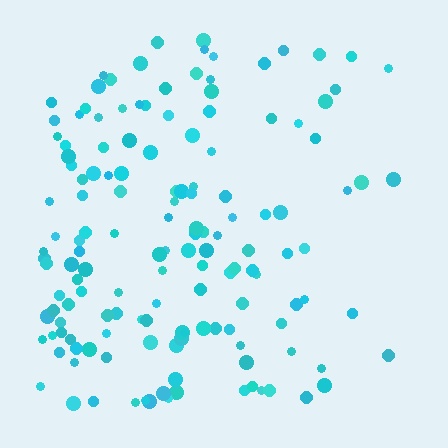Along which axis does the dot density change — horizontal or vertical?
Horizontal.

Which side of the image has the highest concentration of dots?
The left.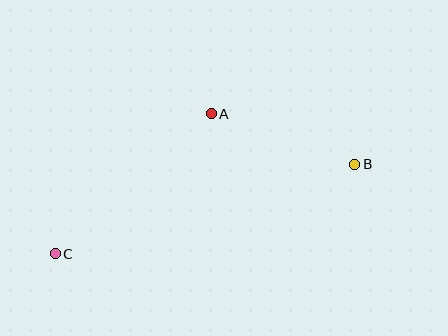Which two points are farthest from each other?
Points B and C are farthest from each other.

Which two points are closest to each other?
Points A and B are closest to each other.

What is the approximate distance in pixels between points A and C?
The distance between A and C is approximately 209 pixels.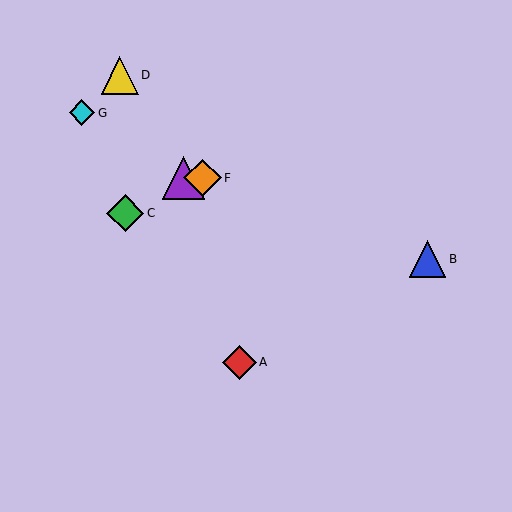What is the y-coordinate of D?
Object D is at y≈75.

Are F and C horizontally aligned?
No, F is at y≈178 and C is at y≈213.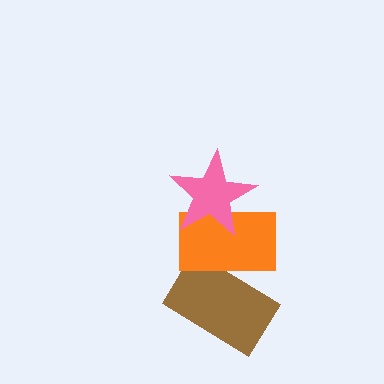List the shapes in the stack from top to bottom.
From top to bottom: the pink star, the orange rectangle, the brown rectangle.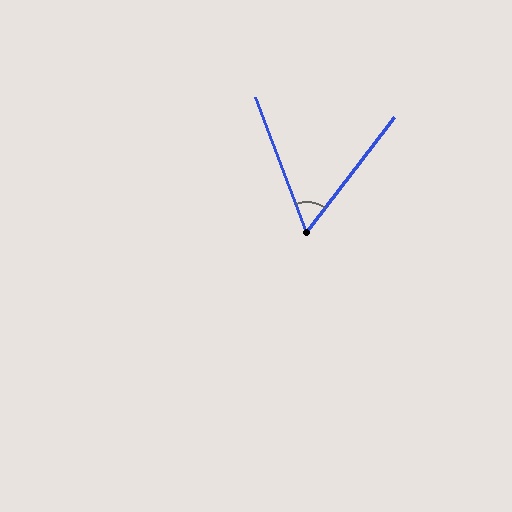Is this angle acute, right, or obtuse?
It is acute.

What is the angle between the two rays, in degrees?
Approximately 58 degrees.